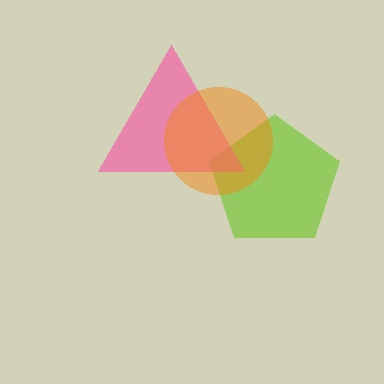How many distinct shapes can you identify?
There are 3 distinct shapes: a lime pentagon, a pink triangle, an orange circle.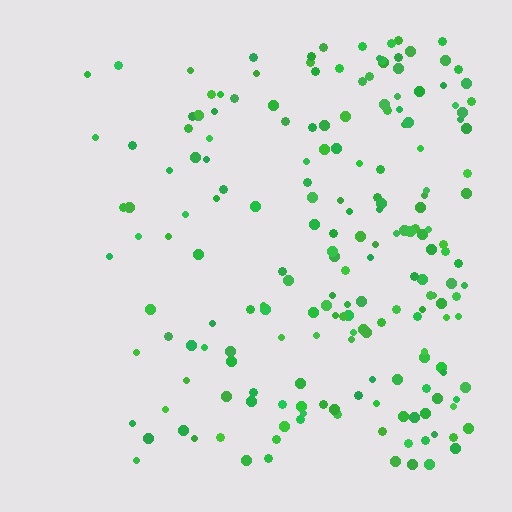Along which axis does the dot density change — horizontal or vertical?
Horizontal.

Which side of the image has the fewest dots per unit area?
The left.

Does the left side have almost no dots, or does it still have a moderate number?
Still a moderate number, just noticeably fewer than the right.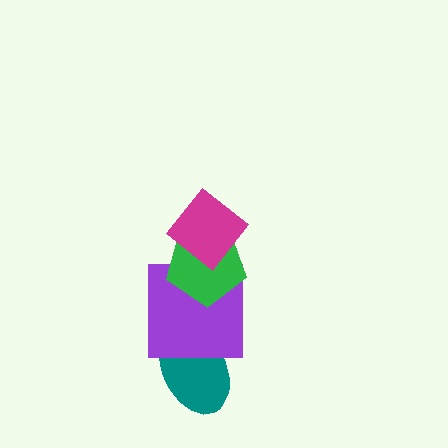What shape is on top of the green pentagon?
The magenta diamond is on top of the green pentagon.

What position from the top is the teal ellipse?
The teal ellipse is 4th from the top.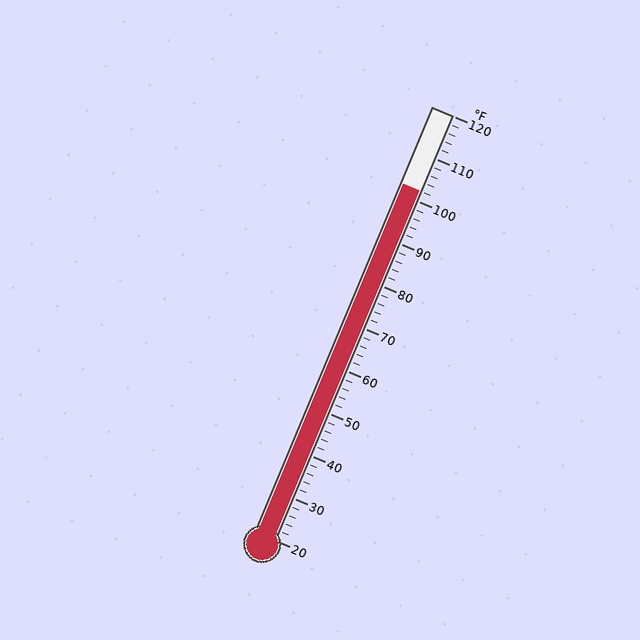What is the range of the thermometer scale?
The thermometer scale ranges from 20°F to 120°F.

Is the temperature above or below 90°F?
The temperature is above 90°F.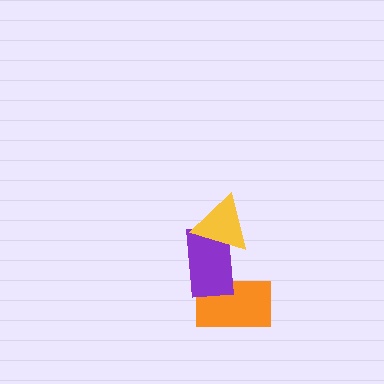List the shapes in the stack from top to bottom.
From top to bottom: the yellow triangle, the purple rectangle, the orange rectangle.